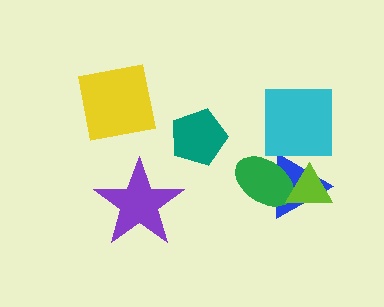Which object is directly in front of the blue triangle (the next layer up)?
The green ellipse is directly in front of the blue triangle.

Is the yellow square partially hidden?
No, no other shape covers it.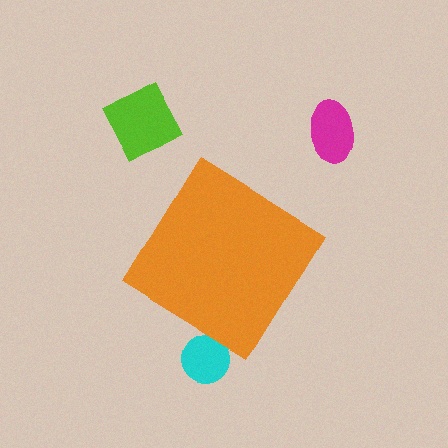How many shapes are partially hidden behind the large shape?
1 shape is partially hidden.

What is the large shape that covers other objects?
An orange diamond.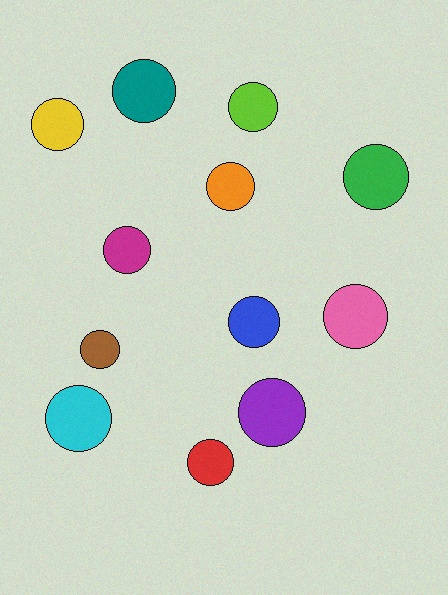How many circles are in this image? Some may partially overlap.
There are 12 circles.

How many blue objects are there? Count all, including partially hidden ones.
There is 1 blue object.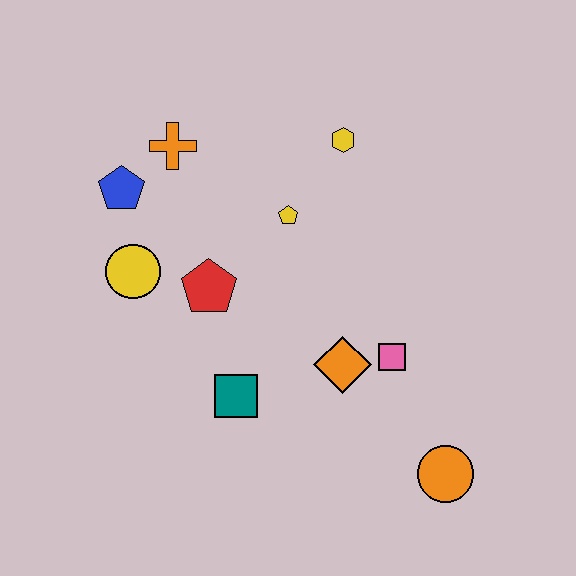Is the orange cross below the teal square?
No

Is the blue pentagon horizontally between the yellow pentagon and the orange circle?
No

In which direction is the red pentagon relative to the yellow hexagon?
The red pentagon is below the yellow hexagon.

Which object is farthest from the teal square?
The yellow hexagon is farthest from the teal square.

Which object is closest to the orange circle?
The pink square is closest to the orange circle.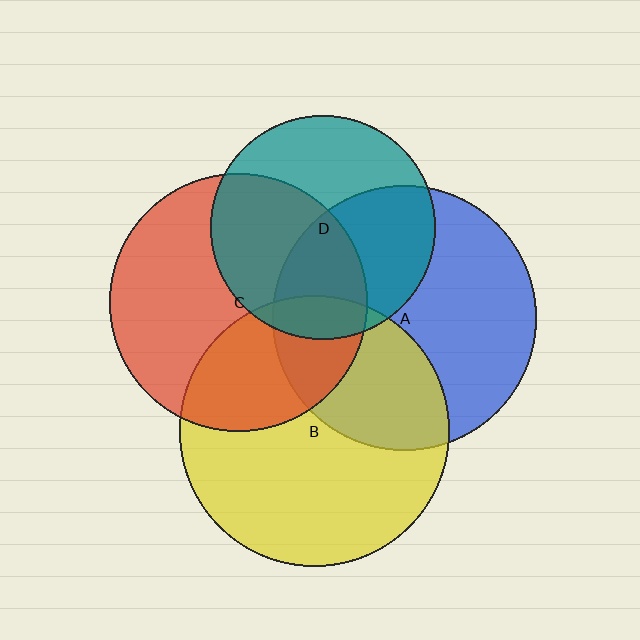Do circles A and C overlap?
Yes.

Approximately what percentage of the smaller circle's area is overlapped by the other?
Approximately 25%.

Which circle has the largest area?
Circle B (yellow).